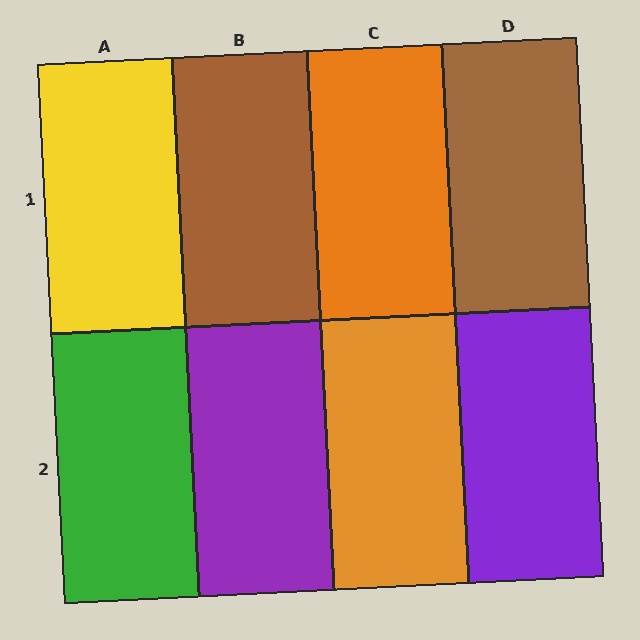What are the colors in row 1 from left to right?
Yellow, brown, orange, brown.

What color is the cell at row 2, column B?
Purple.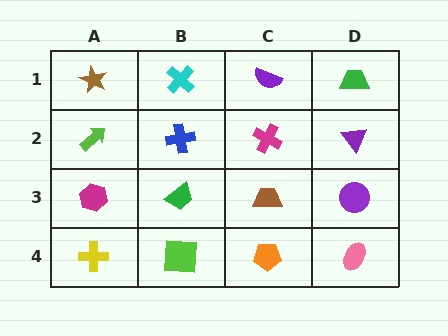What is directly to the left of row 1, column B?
A brown star.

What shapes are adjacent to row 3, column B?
A blue cross (row 2, column B), a lime square (row 4, column B), a magenta hexagon (row 3, column A), a brown trapezoid (row 3, column C).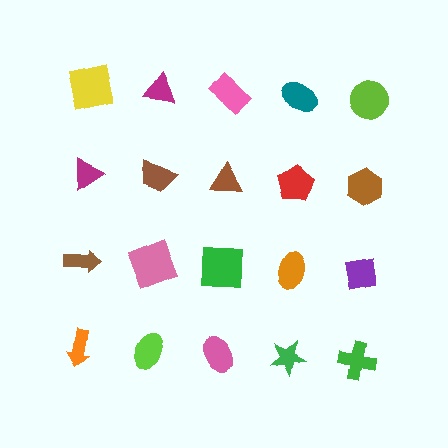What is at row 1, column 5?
A lime circle.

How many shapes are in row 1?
5 shapes.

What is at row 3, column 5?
A purple square.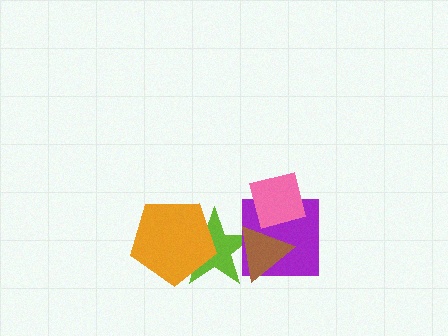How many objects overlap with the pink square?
2 objects overlap with the pink square.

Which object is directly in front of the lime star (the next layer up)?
The orange pentagon is directly in front of the lime star.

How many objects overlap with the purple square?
3 objects overlap with the purple square.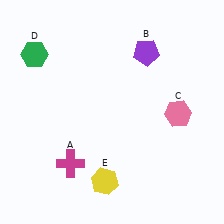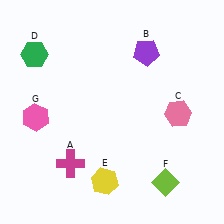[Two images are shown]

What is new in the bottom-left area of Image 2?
A pink hexagon (G) was added in the bottom-left area of Image 2.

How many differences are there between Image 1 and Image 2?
There are 2 differences between the two images.